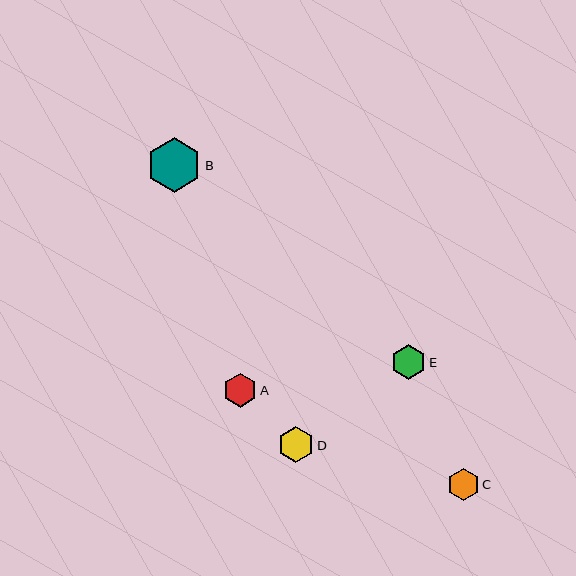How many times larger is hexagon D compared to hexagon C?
Hexagon D is approximately 1.1 times the size of hexagon C.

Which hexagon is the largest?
Hexagon B is the largest with a size of approximately 55 pixels.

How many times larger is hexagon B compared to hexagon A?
Hexagon B is approximately 1.6 times the size of hexagon A.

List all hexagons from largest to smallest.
From largest to smallest: B, D, E, A, C.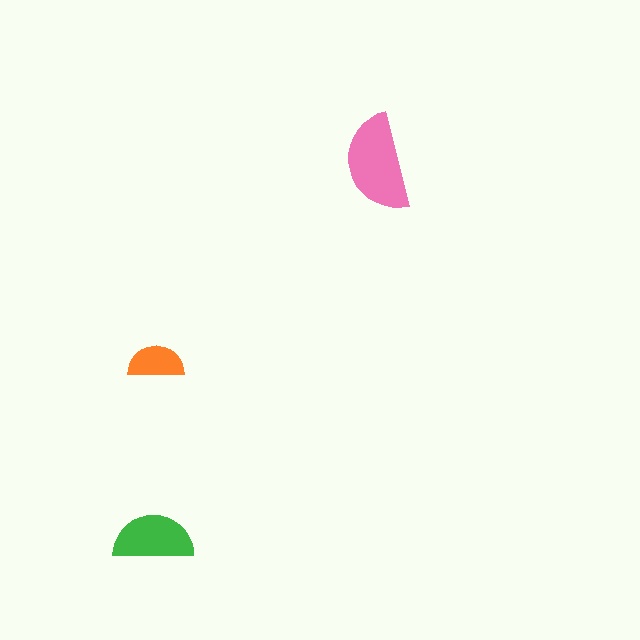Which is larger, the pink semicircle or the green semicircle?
The pink one.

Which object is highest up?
The pink semicircle is topmost.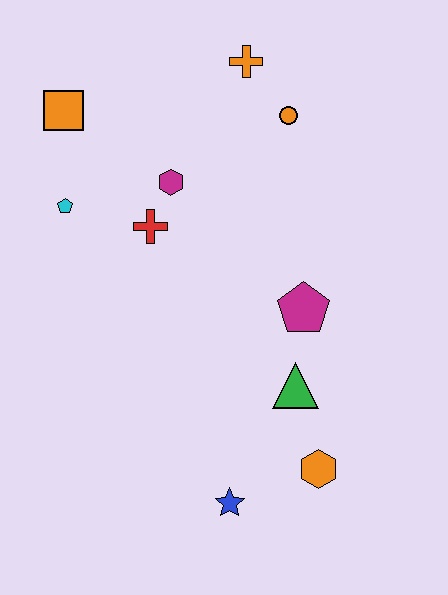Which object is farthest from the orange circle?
The blue star is farthest from the orange circle.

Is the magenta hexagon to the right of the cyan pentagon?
Yes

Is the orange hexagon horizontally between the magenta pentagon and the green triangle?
No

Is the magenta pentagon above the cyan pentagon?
No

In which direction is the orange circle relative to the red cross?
The orange circle is to the right of the red cross.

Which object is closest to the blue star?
The orange hexagon is closest to the blue star.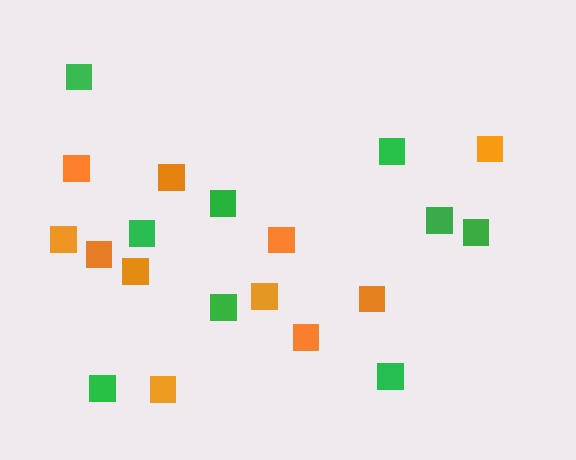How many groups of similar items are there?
There are 2 groups: one group of orange squares (11) and one group of green squares (9).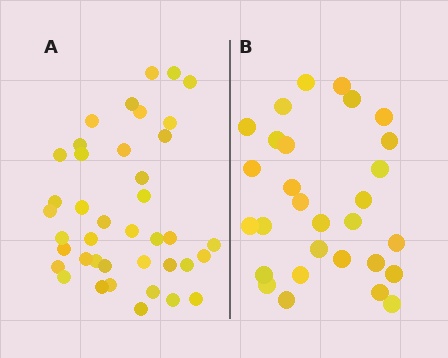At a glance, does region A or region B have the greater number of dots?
Region A (the left region) has more dots.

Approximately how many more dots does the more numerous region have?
Region A has roughly 12 or so more dots than region B.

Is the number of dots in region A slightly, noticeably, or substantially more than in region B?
Region A has noticeably more, but not dramatically so. The ratio is roughly 1.4 to 1.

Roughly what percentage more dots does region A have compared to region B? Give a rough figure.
About 40% more.